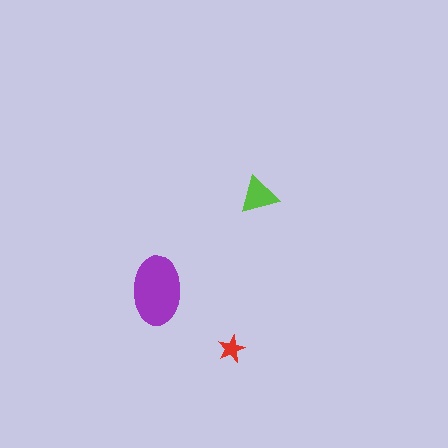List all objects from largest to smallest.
The purple ellipse, the lime triangle, the red star.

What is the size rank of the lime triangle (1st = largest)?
2nd.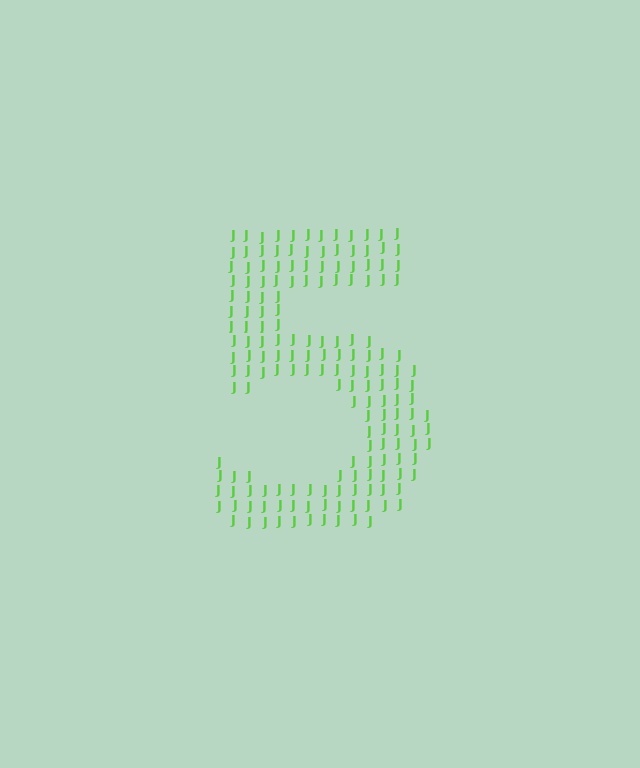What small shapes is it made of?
It is made of small letter J's.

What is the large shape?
The large shape is the digit 5.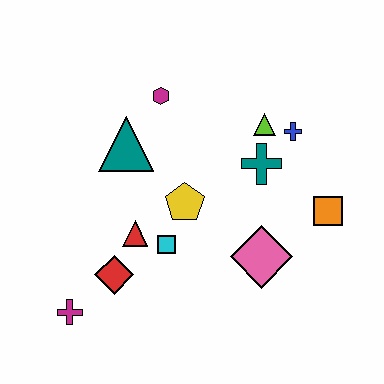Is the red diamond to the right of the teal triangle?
No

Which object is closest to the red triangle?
The cyan square is closest to the red triangle.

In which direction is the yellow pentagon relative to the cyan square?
The yellow pentagon is above the cyan square.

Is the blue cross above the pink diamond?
Yes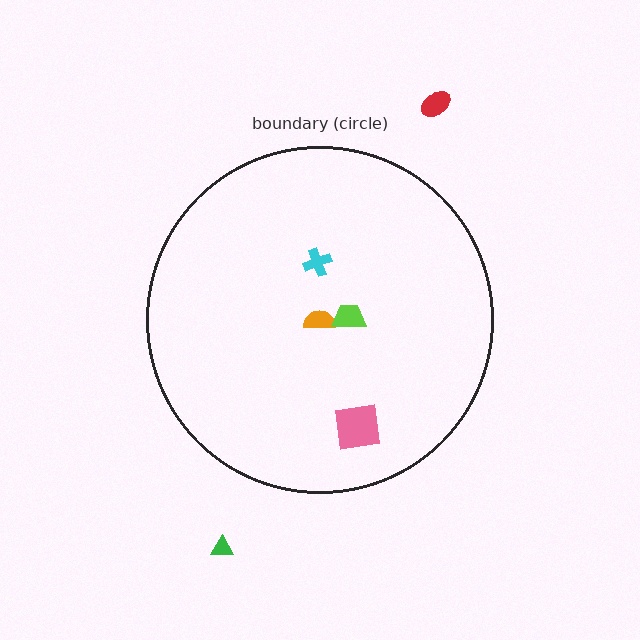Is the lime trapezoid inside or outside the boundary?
Inside.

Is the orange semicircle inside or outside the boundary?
Inside.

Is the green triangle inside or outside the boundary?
Outside.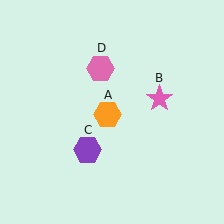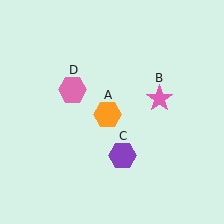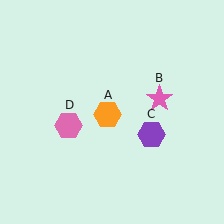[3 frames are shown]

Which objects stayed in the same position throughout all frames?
Orange hexagon (object A) and pink star (object B) remained stationary.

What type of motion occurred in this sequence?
The purple hexagon (object C), pink hexagon (object D) rotated counterclockwise around the center of the scene.